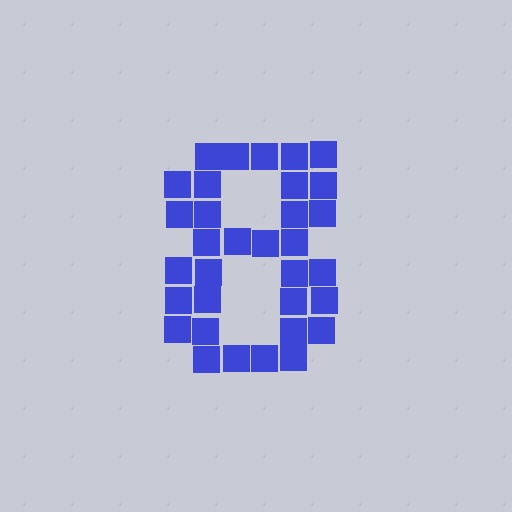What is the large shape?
The large shape is the digit 8.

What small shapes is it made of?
It is made of small squares.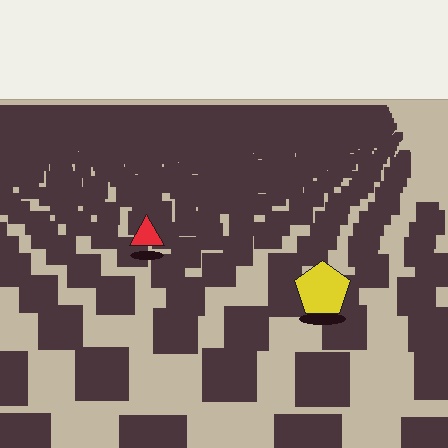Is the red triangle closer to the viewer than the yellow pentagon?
No. The yellow pentagon is closer — you can tell from the texture gradient: the ground texture is coarser near it.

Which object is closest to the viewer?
The yellow pentagon is closest. The texture marks near it are larger and more spread out.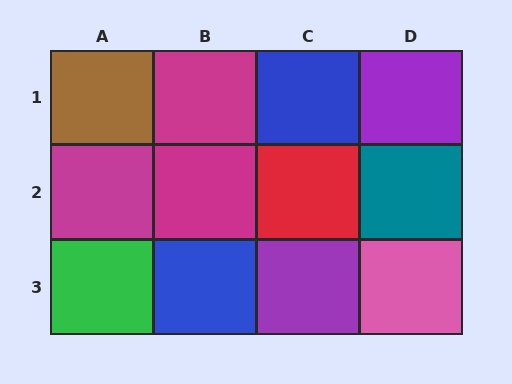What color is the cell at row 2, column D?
Teal.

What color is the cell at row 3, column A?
Green.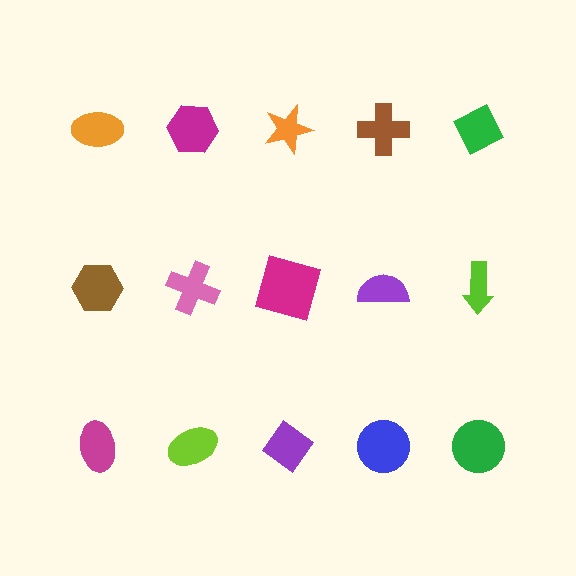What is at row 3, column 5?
A green circle.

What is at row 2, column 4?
A purple semicircle.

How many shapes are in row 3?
5 shapes.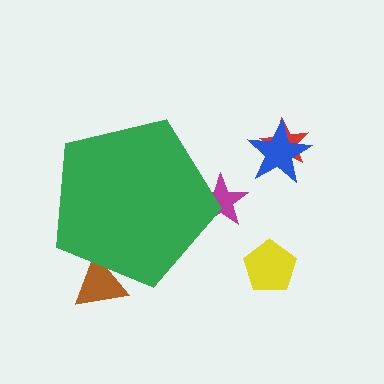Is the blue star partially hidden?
No, the blue star is fully visible.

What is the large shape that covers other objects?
A green pentagon.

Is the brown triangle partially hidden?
Yes, the brown triangle is partially hidden behind the green pentagon.